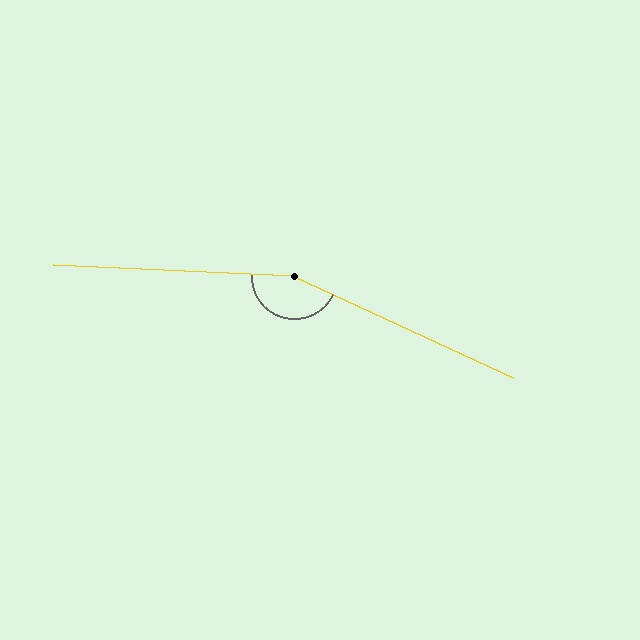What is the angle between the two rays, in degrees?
Approximately 158 degrees.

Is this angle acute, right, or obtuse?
It is obtuse.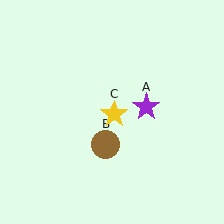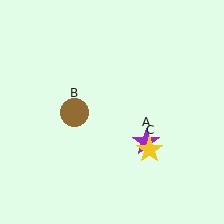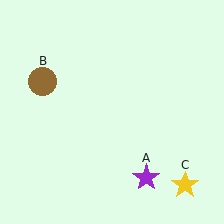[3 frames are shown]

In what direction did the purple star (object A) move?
The purple star (object A) moved down.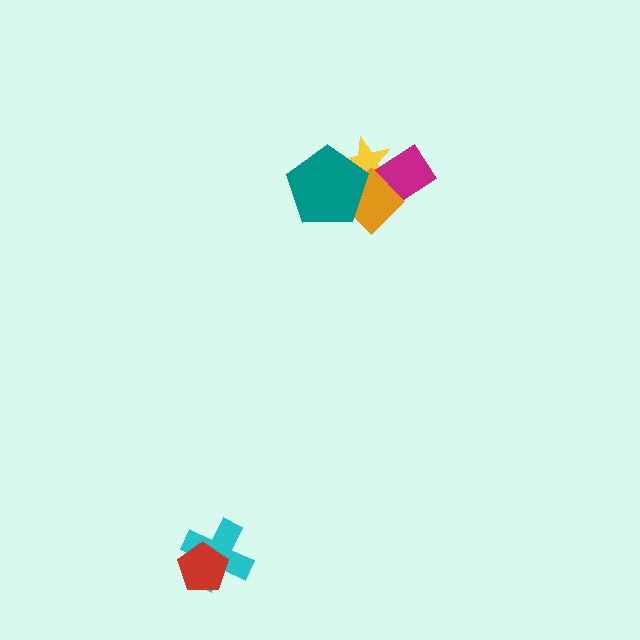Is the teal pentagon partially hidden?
No, no other shape covers it.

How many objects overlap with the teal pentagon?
2 objects overlap with the teal pentagon.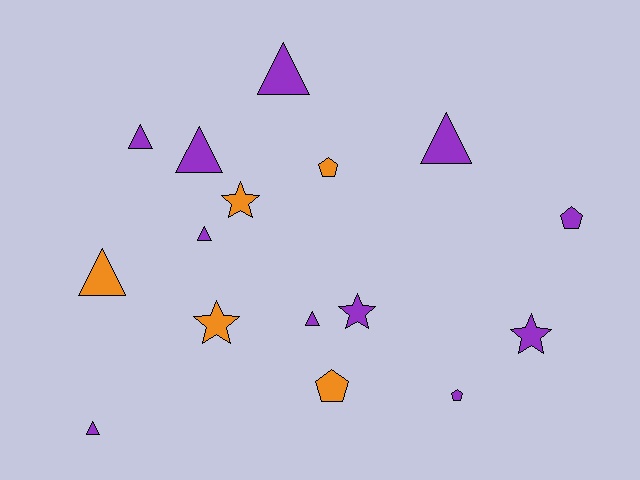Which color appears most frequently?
Purple, with 11 objects.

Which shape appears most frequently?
Triangle, with 8 objects.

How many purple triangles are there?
There are 7 purple triangles.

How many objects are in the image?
There are 16 objects.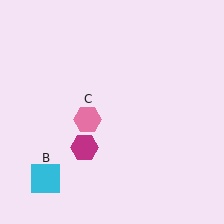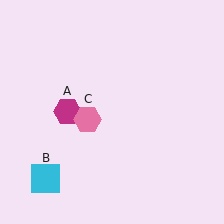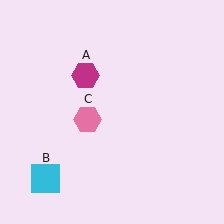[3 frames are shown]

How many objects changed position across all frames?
1 object changed position: magenta hexagon (object A).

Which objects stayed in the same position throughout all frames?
Cyan square (object B) and pink hexagon (object C) remained stationary.